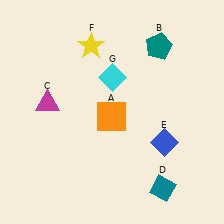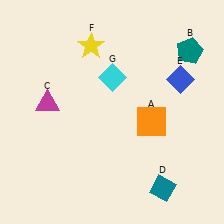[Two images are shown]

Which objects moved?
The objects that moved are: the orange square (A), the teal pentagon (B), the blue diamond (E).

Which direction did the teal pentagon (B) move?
The teal pentagon (B) moved right.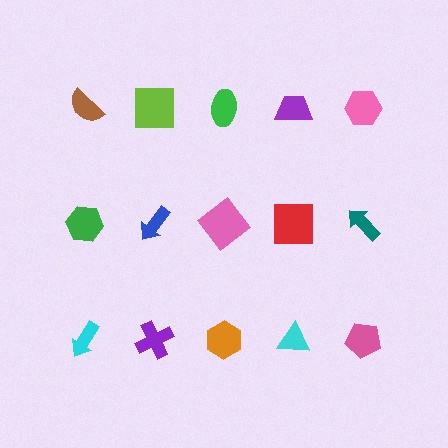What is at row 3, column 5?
A pink pentagon.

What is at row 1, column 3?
A green ellipse.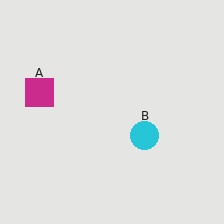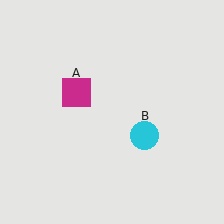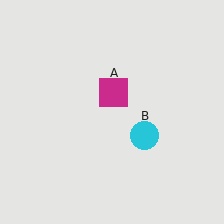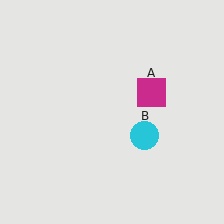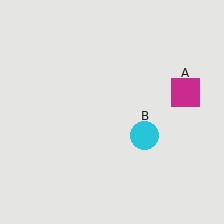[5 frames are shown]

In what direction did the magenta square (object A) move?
The magenta square (object A) moved right.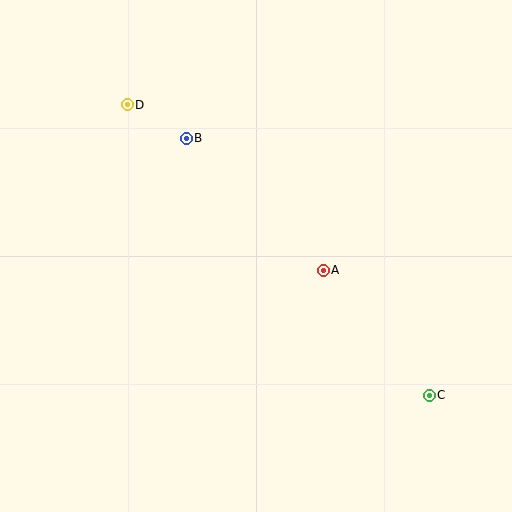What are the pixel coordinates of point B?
Point B is at (186, 138).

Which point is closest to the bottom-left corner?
Point A is closest to the bottom-left corner.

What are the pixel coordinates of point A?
Point A is at (323, 270).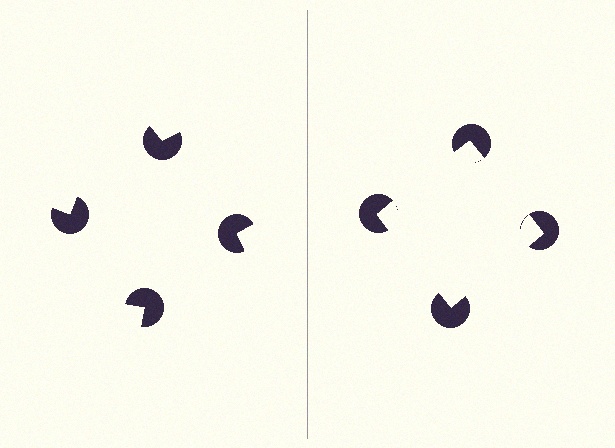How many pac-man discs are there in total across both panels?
8 — 4 on each side.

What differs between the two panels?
The pac-man discs are positioned identically on both sides; only the wedge orientations differ. On the right they align to a square; on the left they are misaligned.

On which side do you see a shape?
An illusory square appears on the right side. On the left side the wedge cuts are rotated, so no coherent shape forms.